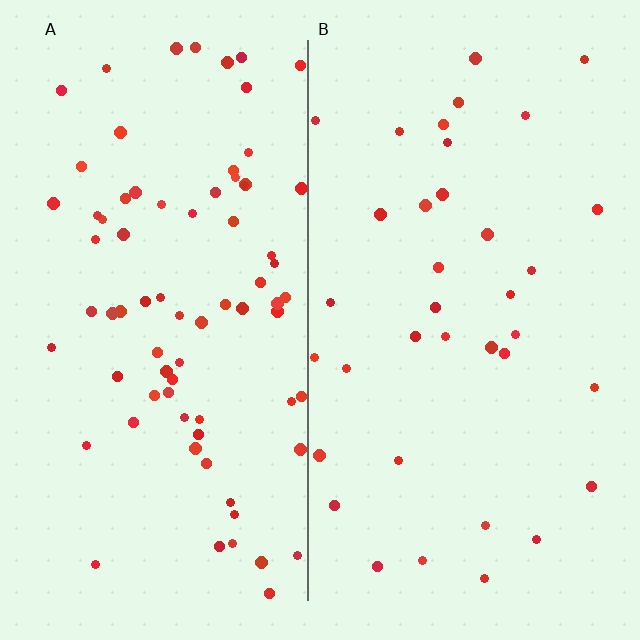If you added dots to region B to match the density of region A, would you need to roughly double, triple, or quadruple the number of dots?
Approximately double.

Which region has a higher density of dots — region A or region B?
A (the left).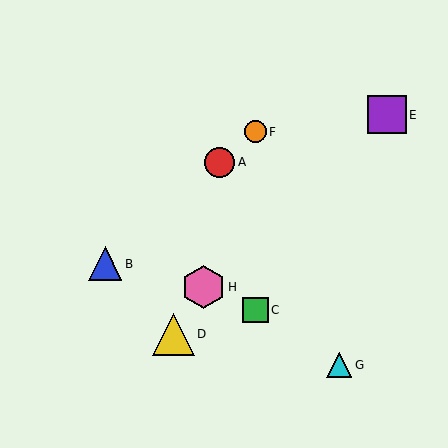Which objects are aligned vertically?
Objects C, F are aligned vertically.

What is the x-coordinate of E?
Object E is at x≈387.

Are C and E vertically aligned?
No, C is at x≈255 and E is at x≈387.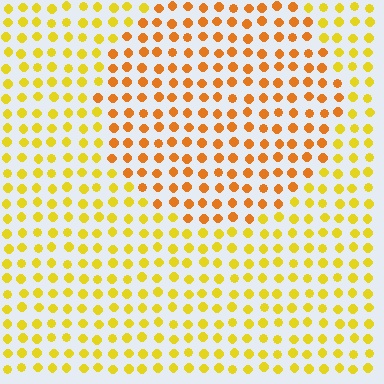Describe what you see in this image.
The image is filled with small yellow elements in a uniform arrangement. A circle-shaped region is visible where the elements are tinted to a slightly different hue, forming a subtle color boundary.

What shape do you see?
I see a circle.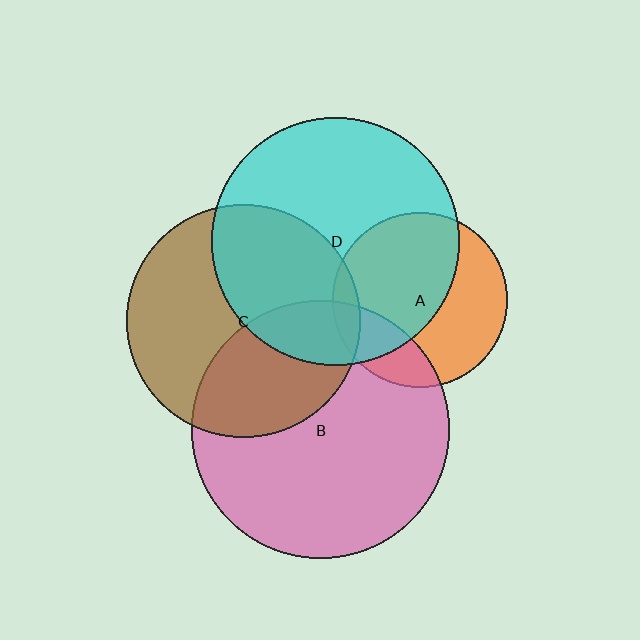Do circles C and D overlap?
Yes.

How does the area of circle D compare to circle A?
Approximately 2.0 times.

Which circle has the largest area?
Circle B (pink).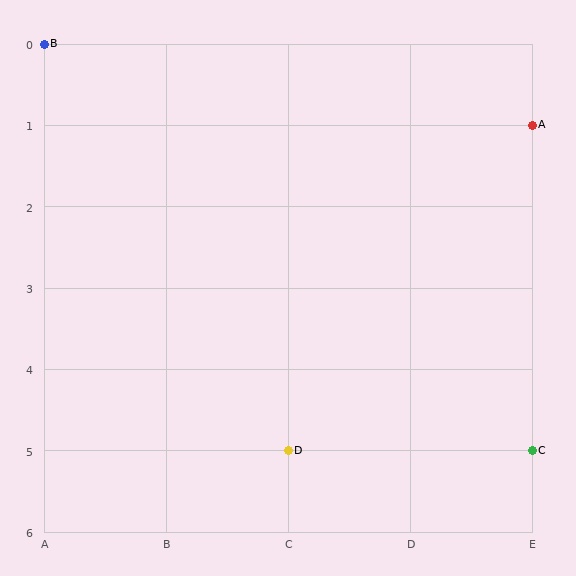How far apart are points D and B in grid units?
Points D and B are 2 columns and 5 rows apart (about 5.4 grid units diagonally).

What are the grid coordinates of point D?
Point D is at grid coordinates (C, 5).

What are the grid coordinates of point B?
Point B is at grid coordinates (A, 0).